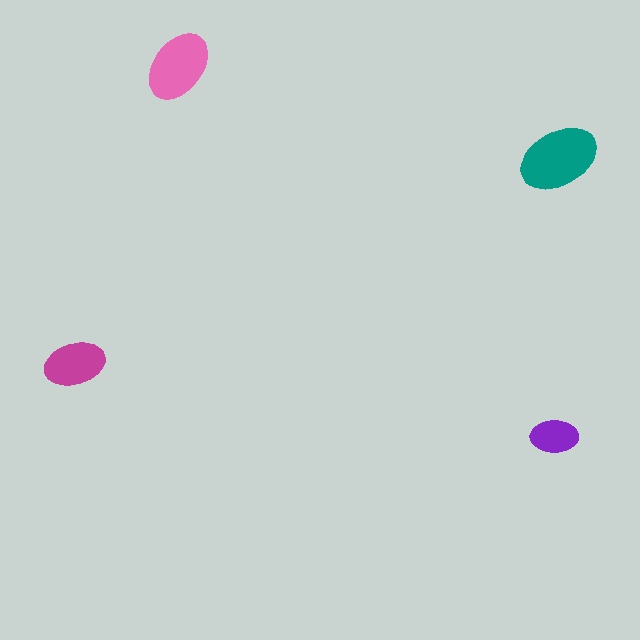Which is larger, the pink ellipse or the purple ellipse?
The pink one.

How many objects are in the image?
There are 4 objects in the image.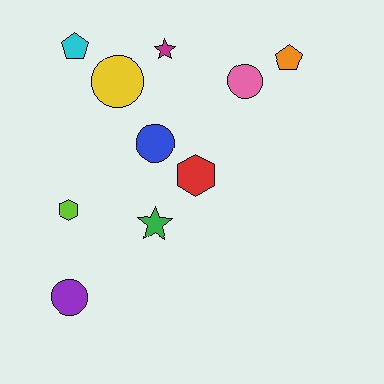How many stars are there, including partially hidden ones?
There are 2 stars.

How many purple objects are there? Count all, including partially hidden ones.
There is 1 purple object.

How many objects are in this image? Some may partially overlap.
There are 10 objects.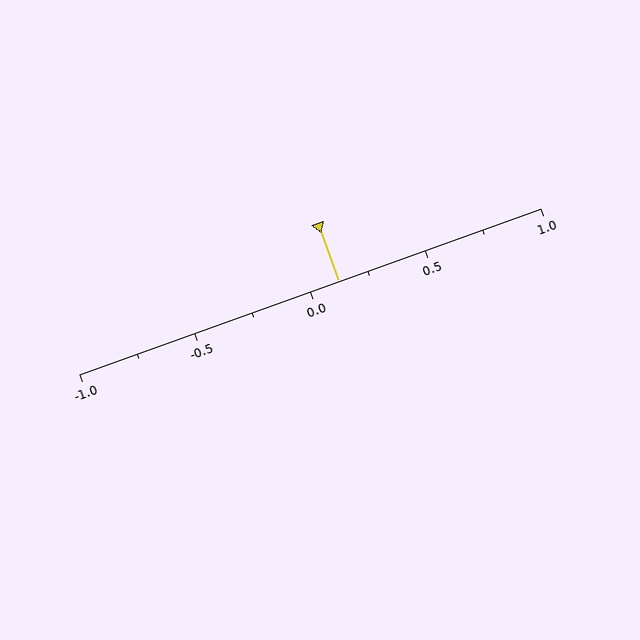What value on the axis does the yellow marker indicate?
The marker indicates approximately 0.12.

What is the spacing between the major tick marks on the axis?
The major ticks are spaced 0.5 apart.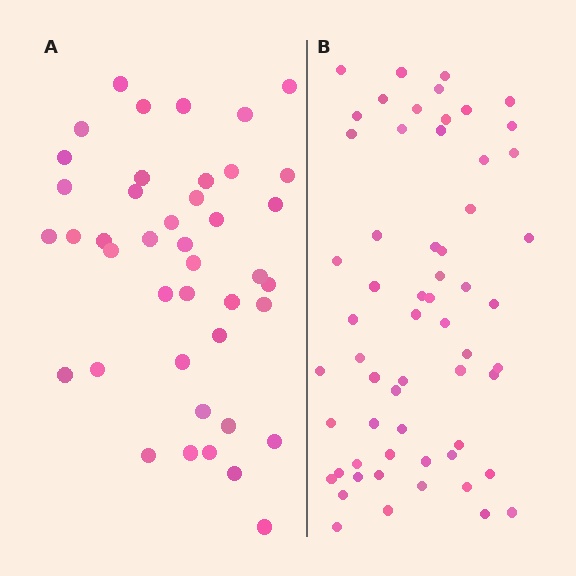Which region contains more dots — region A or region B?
Region B (the right region) has more dots.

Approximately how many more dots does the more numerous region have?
Region B has approximately 20 more dots than region A.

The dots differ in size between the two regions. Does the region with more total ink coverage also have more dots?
No. Region A has more total ink coverage because its dots are larger, but region B actually contains more individual dots. Total area can be misleading — the number of items is what matters here.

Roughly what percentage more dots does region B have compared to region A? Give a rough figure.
About 45% more.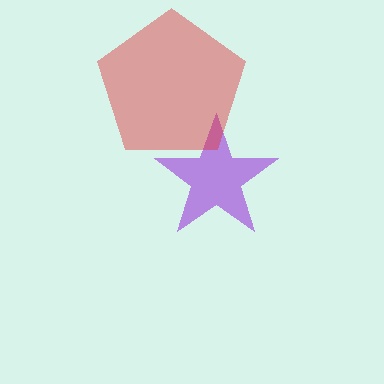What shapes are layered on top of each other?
The layered shapes are: a purple star, a red pentagon.